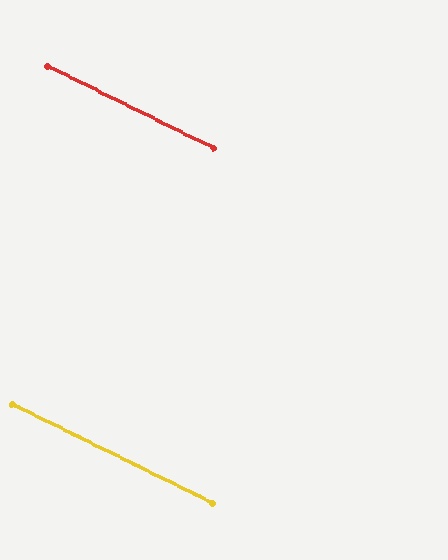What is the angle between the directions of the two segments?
Approximately 0 degrees.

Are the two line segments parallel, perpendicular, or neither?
Parallel — their directions differ by only 0.1°.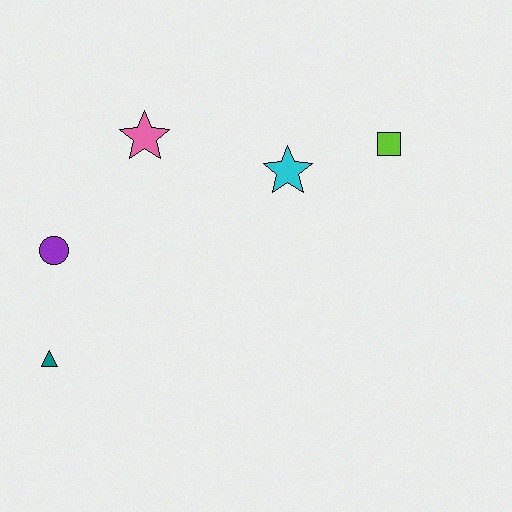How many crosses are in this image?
There are no crosses.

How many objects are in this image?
There are 5 objects.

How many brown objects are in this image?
There are no brown objects.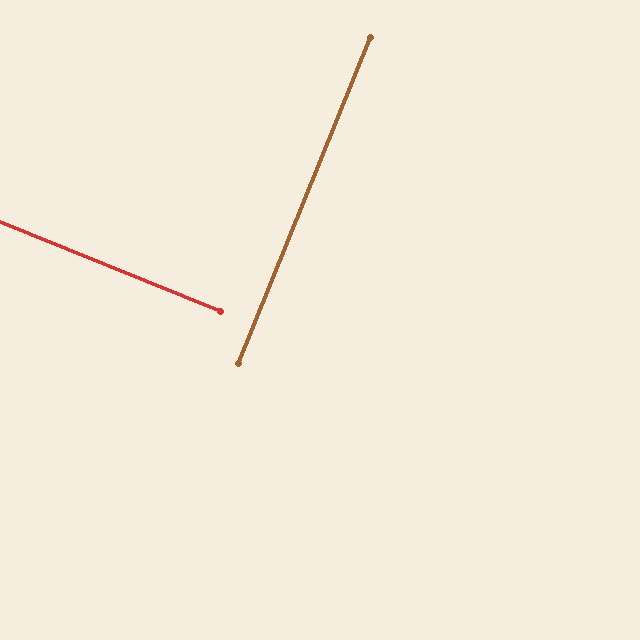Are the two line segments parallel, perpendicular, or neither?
Perpendicular — they meet at approximately 90°.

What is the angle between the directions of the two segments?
Approximately 90 degrees.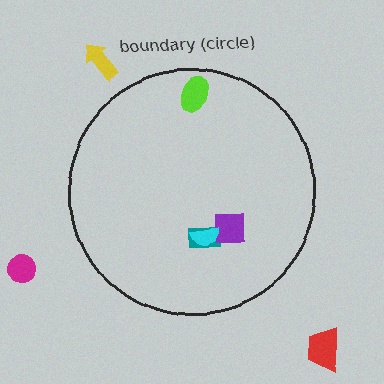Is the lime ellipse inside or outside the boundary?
Inside.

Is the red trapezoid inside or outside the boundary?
Outside.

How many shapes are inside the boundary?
4 inside, 3 outside.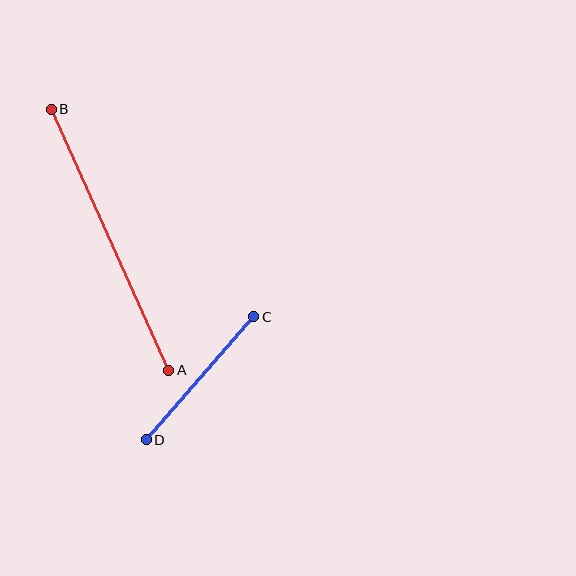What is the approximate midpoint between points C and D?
The midpoint is at approximately (200, 378) pixels.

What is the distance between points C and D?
The distance is approximately 163 pixels.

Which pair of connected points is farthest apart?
Points A and B are farthest apart.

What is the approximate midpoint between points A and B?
The midpoint is at approximately (110, 240) pixels.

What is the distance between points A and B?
The distance is approximately 286 pixels.